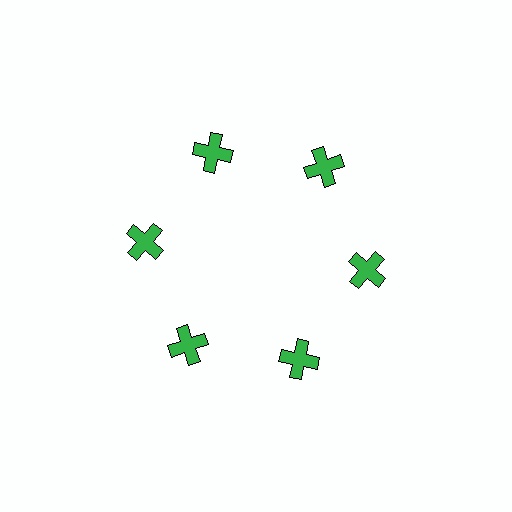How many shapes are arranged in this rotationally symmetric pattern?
There are 6 shapes, arranged in 6 groups of 1.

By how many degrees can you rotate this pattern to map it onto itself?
The pattern maps onto itself every 60 degrees of rotation.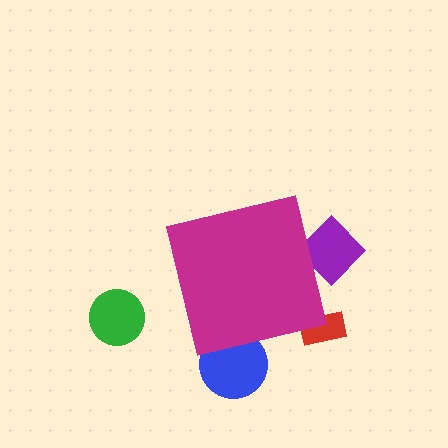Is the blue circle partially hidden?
Yes, the blue circle is partially hidden behind the magenta square.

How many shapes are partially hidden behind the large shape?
3 shapes are partially hidden.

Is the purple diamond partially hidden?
Yes, the purple diamond is partially hidden behind the magenta square.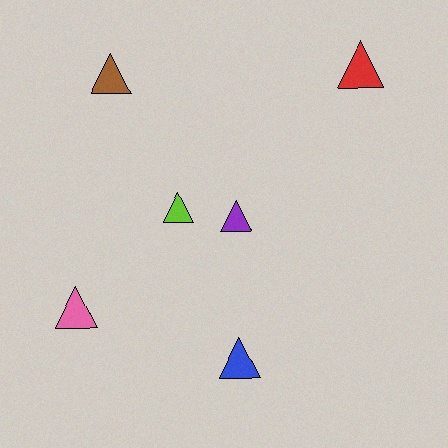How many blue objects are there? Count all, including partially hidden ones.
There is 1 blue object.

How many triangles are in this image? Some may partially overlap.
There are 6 triangles.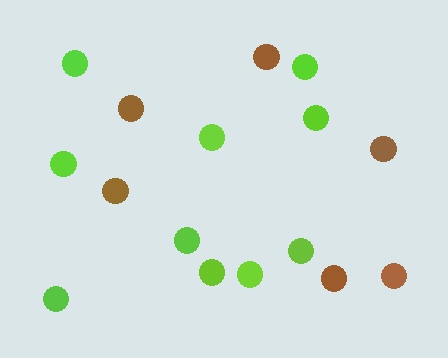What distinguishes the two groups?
There are 2 groups: one group of lime circles (10) and one group of brown circles (6).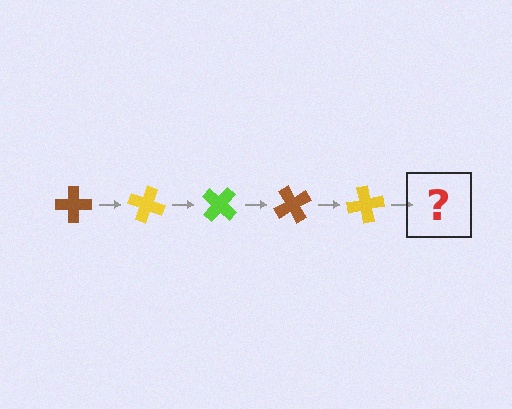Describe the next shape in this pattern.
It should be a lime cross, rotated 100 degrees from the start.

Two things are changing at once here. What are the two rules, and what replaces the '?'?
The two rules are that it rotates 20 degrees each step and the color cycles through brown, yellow, and lime. The '?' should be a lime cross, rotated 100 degrees from the start.